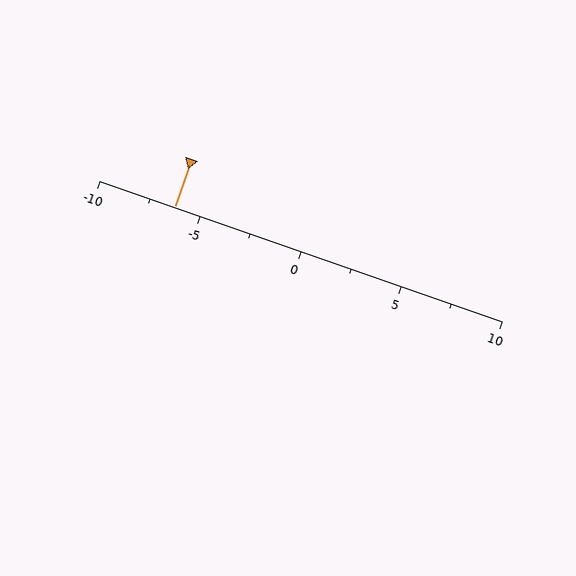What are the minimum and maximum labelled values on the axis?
The axis runs from -10 to 10.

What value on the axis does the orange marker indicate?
The marker indicates approximately -6.2.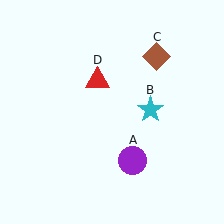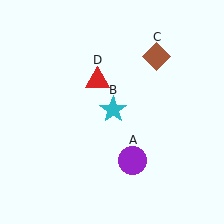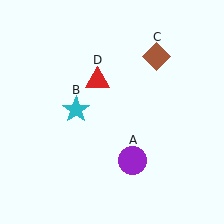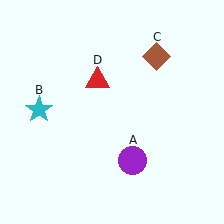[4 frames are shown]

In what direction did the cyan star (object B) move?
The cyan star (object B) moved left.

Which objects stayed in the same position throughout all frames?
Purple circle (object A) and brown diamond (object C) and red triangle (object D) remained stationary.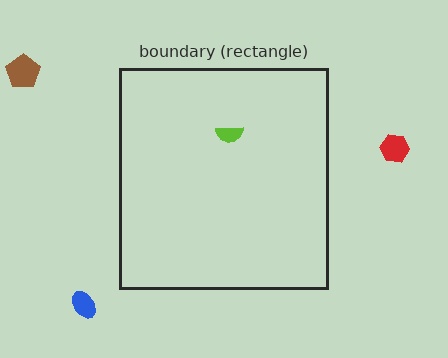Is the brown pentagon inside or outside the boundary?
Outside.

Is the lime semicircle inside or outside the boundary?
Inside.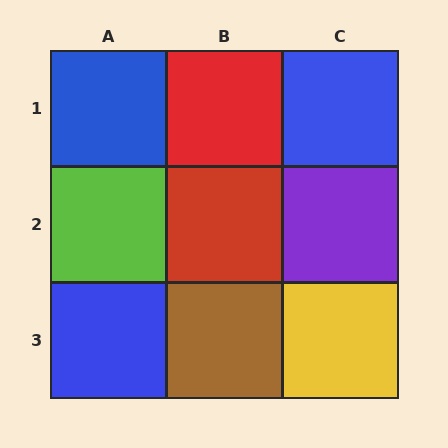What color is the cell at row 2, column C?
Purple.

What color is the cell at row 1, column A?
Blue.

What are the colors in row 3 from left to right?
Blue, brown, yellow.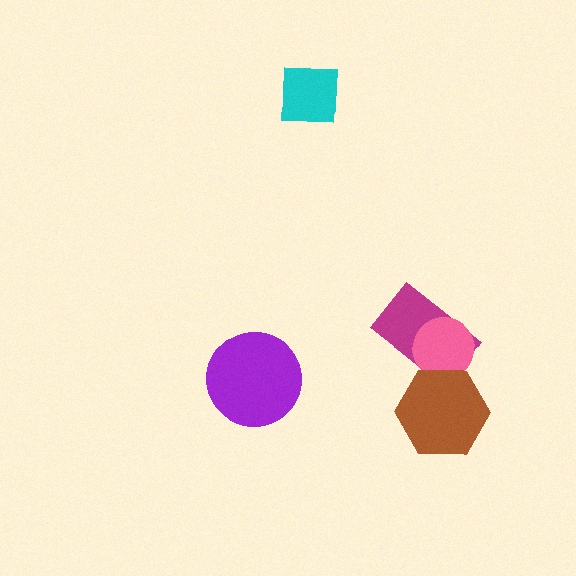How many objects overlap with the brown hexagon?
2 objects overlap with the brown hexagon.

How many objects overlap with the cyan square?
0 objects overlap with the cyan square.